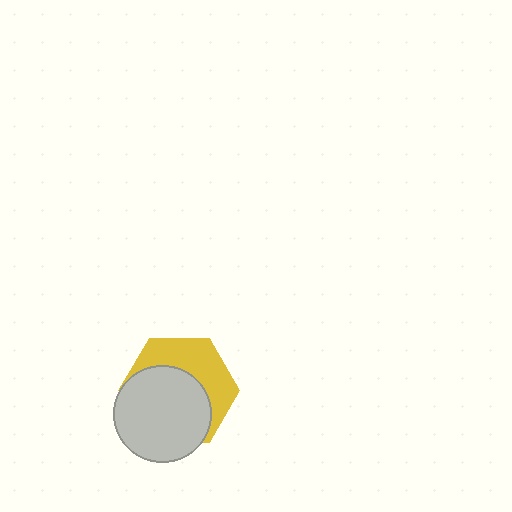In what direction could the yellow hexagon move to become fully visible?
The yellow hexagon could move up. That would shift it out from behind the light gray circle entirely.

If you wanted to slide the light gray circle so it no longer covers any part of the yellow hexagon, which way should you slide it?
Slide it down — that is the most direct way to separate the two shapes.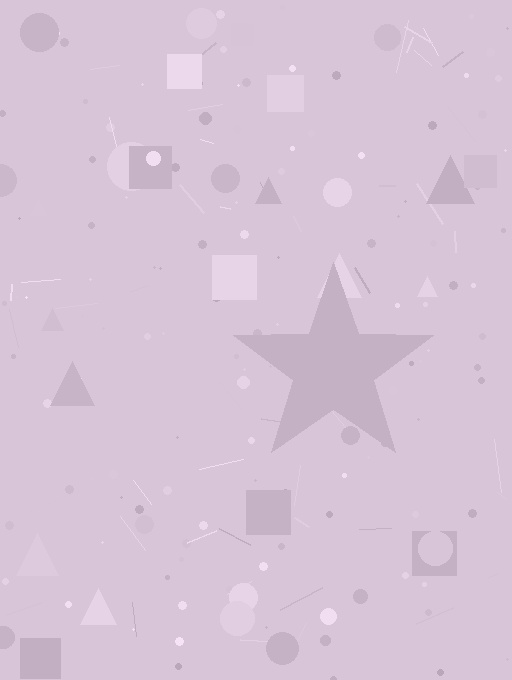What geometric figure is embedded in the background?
A star is embedded in the background.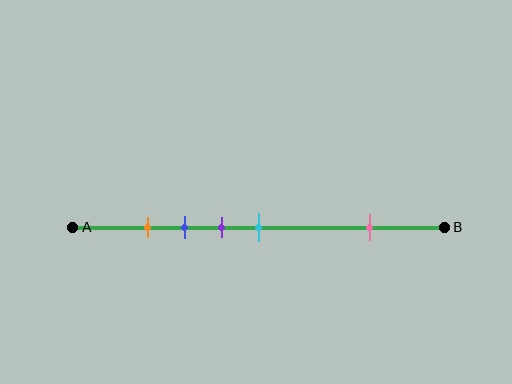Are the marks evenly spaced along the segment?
No, the marks are not evenly spaced.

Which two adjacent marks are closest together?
The orange and blue marks are the closest adjacent pair.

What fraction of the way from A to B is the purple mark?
The purple mark is approximately 40% (0.4) of the way from A to B.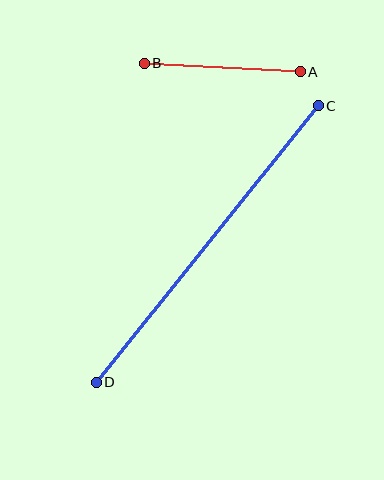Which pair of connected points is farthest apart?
Points C and D are farthest apart.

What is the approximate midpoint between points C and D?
The midpoint is at approximately (207, 244) pixels.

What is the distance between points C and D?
The distance is approximately 355 pixels.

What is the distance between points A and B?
The distance is approximately 156 pixels.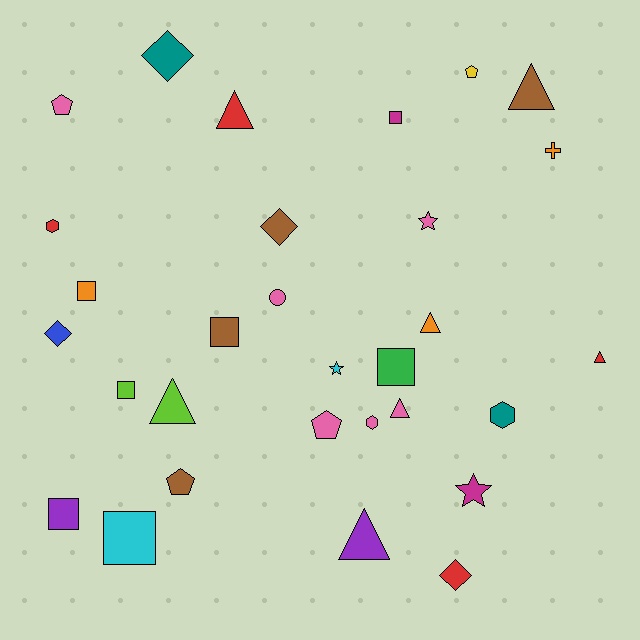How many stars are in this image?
There are 3 stars.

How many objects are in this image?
There are 30 objects.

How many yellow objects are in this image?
There is 1 yellow object.